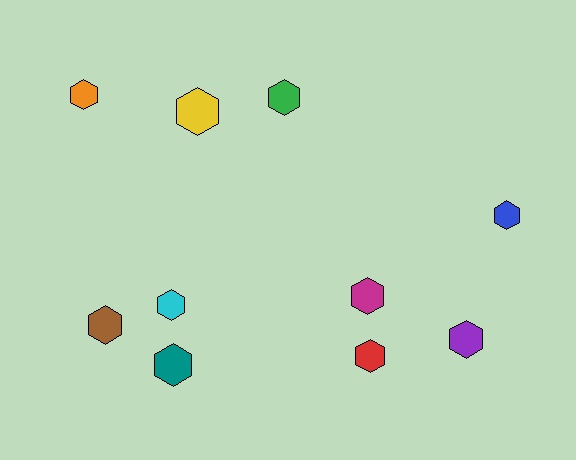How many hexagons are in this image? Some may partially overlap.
There are 10 hexagons.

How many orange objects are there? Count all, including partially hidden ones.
There is 1 orange object.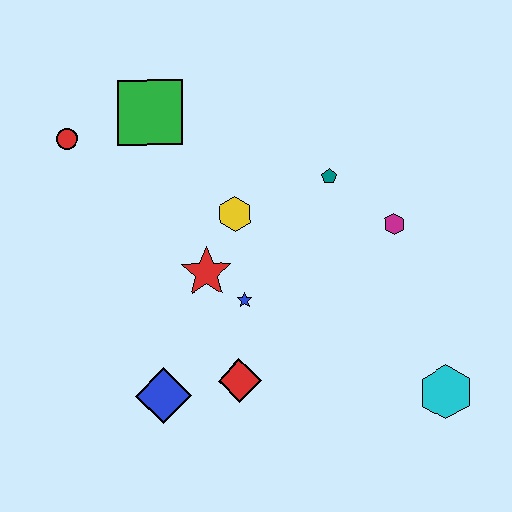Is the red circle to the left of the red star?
Yes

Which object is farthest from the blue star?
The red circle is farthest from the blue star.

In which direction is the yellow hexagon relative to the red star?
The yellow hexagon is above the red star.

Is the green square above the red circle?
Yes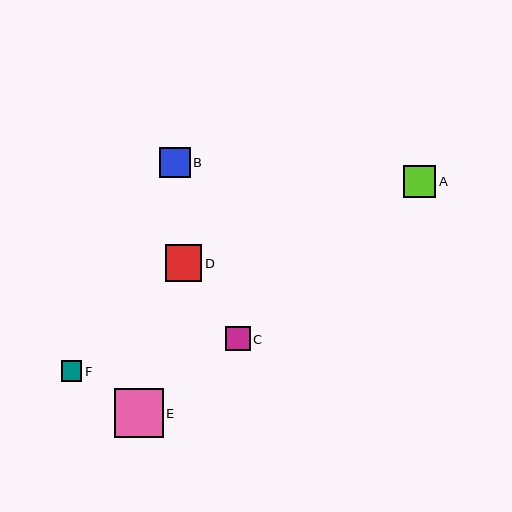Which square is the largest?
Square E is the largest with a size of approximately 49 pixels.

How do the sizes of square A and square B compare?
Square A and square B are approximately the same size.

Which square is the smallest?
Square F is the smallest with a size of approximately 21 pixels.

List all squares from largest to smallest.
From largest to smallest: E, D, A, B, C, F.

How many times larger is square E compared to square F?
Square E is approximately 2.4 times the size of square F.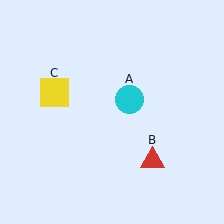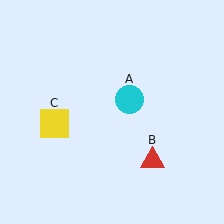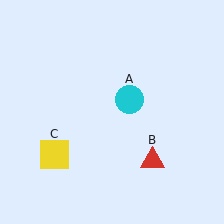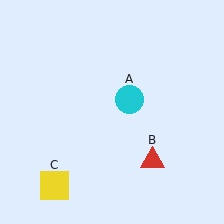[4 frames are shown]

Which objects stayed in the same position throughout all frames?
Cyan circle (object A) and red triangle (object B) remained stationary.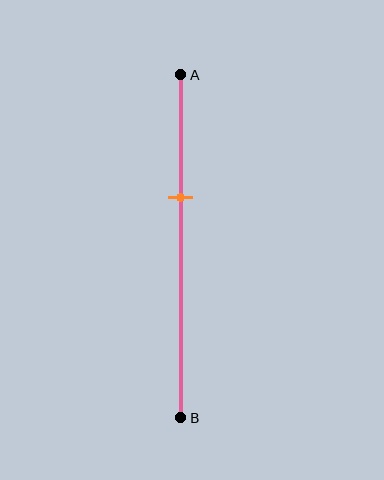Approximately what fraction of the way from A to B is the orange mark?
The orange mark is approximately 35% of the way from A to B.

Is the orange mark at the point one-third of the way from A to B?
Yes, the mark is approximately at the one-third point.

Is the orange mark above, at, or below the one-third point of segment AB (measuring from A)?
The orange mark is approximately at the one-third point of segment AB.